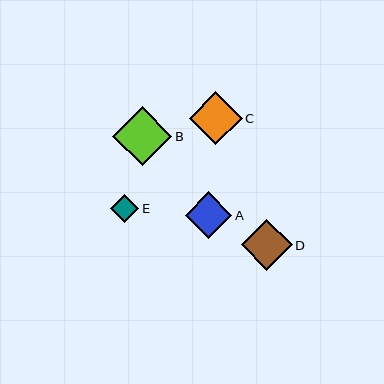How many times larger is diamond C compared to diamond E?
Diamond C is approximately 1.9 times the size of diamond E.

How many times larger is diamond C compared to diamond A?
Diamond C is approximately 1.1 times the size of diamond A.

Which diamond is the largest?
Diamond B is the largest with a size of approximately 59 pixels.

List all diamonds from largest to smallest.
From largest to smallest: B, C, D, A, E.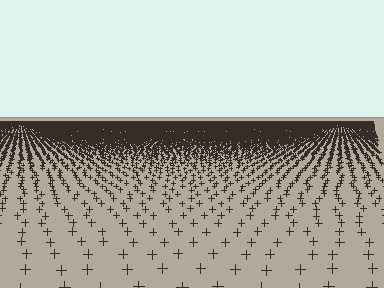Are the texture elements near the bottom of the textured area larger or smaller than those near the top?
Larger. Near the bottom, elements are closer to the viewer and appear at a bigger on-screen size.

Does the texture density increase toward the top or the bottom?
Density increases toward the top.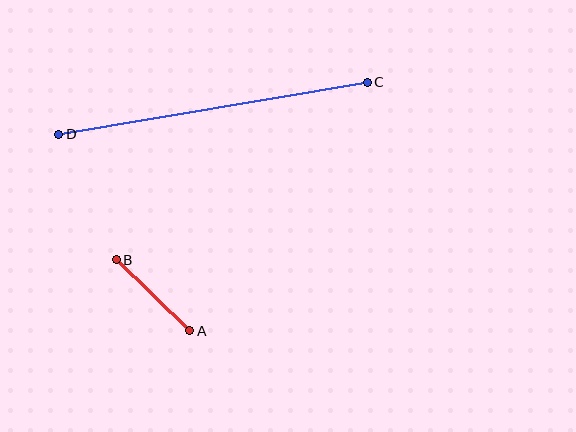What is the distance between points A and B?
The distance is approximately 102 pixels.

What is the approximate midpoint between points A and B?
The midpoint is at approximately (153, 295) pixels.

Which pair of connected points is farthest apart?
Points C and D are farthest apart.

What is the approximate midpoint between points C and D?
The midpoint is at approximately (213, 108) pixels.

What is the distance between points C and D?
The distance is approximately 313 pixels.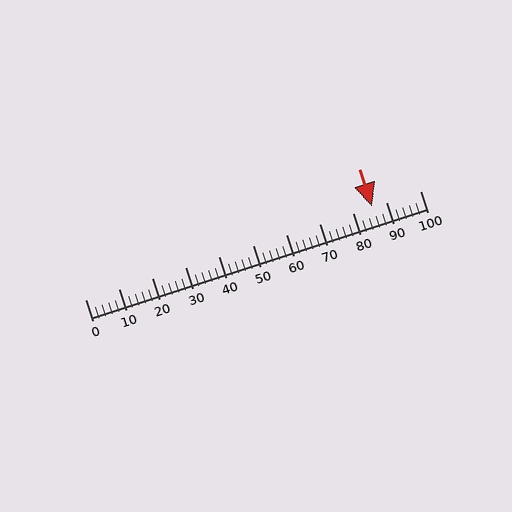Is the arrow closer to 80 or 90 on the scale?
The arrow is closer to 90.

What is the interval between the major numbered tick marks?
The major tick marks are spaced 10 units apart.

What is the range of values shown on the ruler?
The ruler shows values from 0 to 100.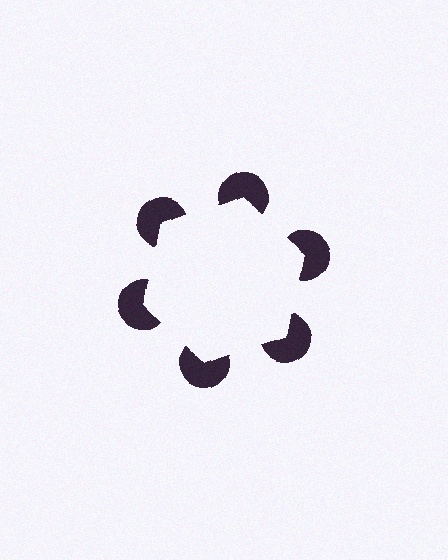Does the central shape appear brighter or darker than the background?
It typically appears slightly brighter than the background, even though no actual brightness change is drawn.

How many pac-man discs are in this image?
There are 6 — one at each vertex of the illusory hexagon.